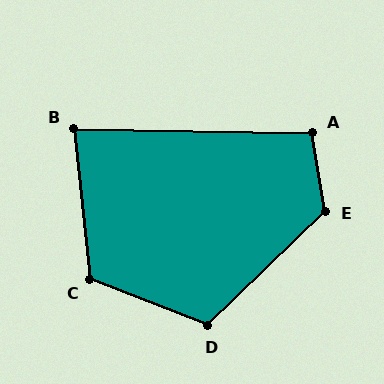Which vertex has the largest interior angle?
E, at approximately 125 degrees.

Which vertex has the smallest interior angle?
B, at approximately 83 degrees.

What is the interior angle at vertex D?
Approximately 114 degrees (obtuse).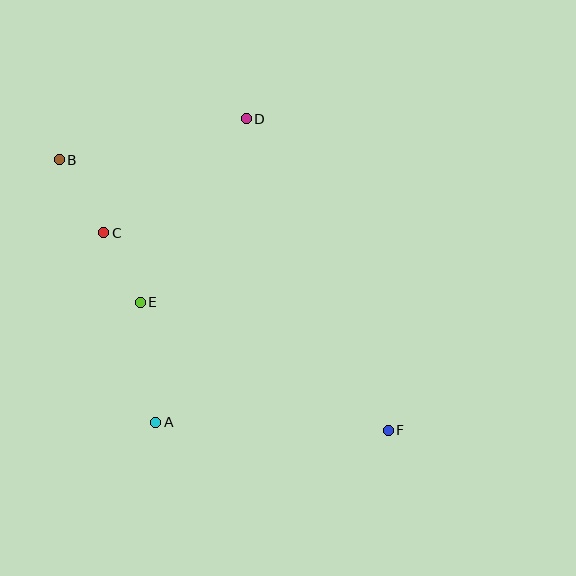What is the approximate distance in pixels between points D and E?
The distance between D and E is approximately 212 pixels.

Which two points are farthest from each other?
Points B and F are farthest from each other.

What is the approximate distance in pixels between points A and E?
The distance between A and E is approximately 121 pixels.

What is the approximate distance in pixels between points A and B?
The distance between A and B is approximately 280 pixels.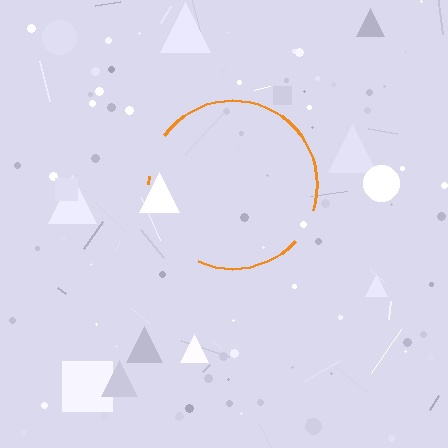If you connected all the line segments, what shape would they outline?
They would outline a circle.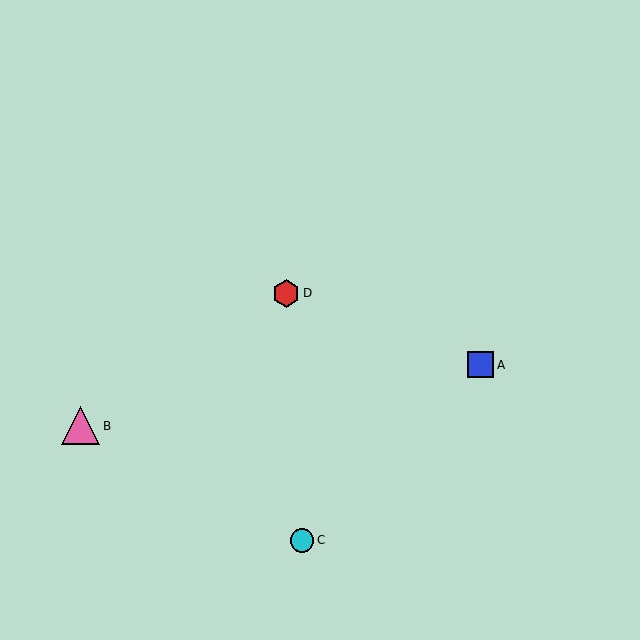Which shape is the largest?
The pink triangle (labeled B) is the largest.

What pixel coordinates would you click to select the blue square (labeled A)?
Click at (481, 365) to select the blue square A.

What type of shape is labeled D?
Shape D is a red hexagon.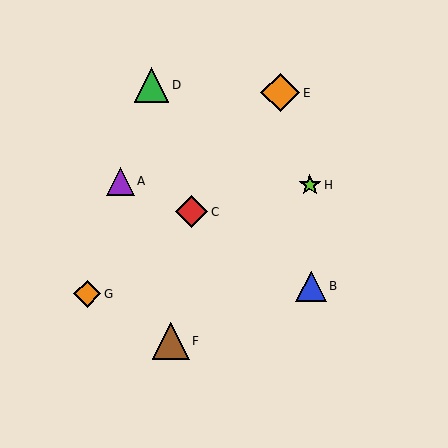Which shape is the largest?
The orange diamond (labeled E) is the largest.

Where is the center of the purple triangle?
The center of the purple triangle is at (120, 181).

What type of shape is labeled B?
Shape B is a blue triangle.